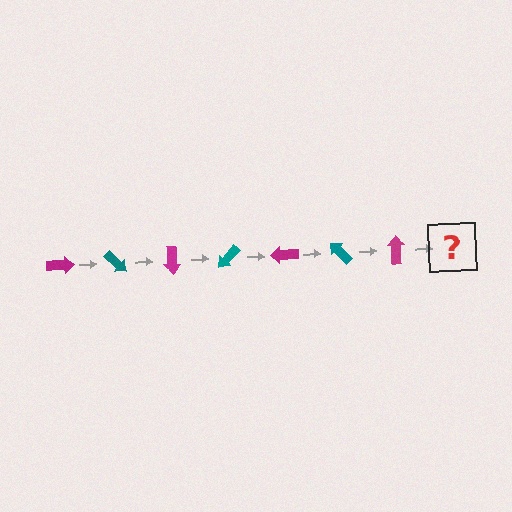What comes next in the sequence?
The next element should be a teal arrow, rotated 315 degrees from the start.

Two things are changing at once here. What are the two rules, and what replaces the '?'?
The two rules are that it rotates 45 degrees each step and the color cycles through magenta and teal. The '?' should be a teal arrow, rotated 315 degrees from the start.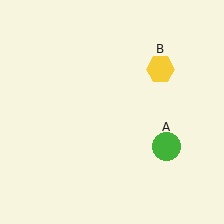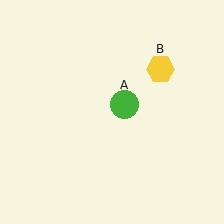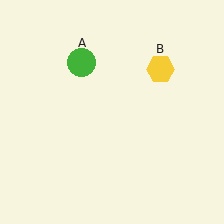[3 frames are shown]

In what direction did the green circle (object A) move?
The green circle (object A) moved up and to the left.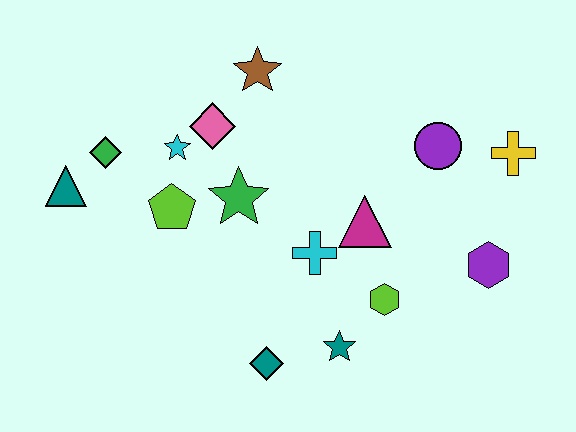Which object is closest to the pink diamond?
The cyan star is closest to the pink diamond.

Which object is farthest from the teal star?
The teal triangle is farthest from the teal star.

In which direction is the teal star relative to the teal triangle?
The teal star is to the right of the teal triangle.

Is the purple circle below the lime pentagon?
No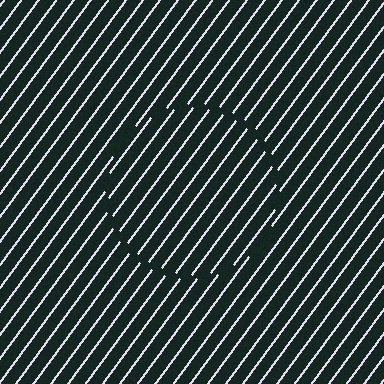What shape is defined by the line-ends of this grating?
An illusory circle. The interior of the shape contains the same grating, shifted by half a period — the contour is defined by the phase discontinuity where line-ends from the inner and outer gratings abut.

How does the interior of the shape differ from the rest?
The interior of the shape contains the same grating, shifted by half a period — the contour is defined by the phase discontinuity where line-ends from the inner and outer gratings abut.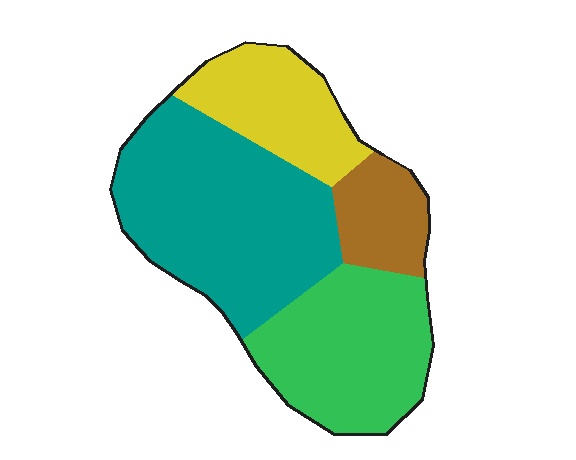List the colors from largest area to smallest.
From largest to smallest: teal, green, yellow, brown.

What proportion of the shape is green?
Green covers about 30% of the shape.